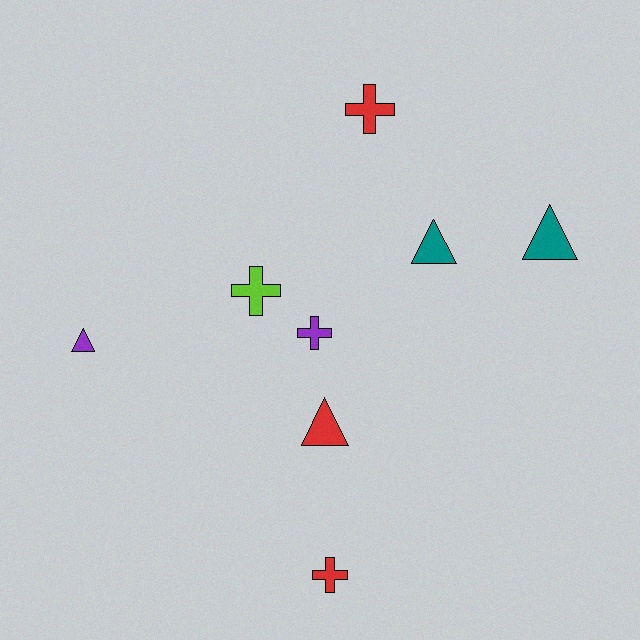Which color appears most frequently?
Red, with 3 objects.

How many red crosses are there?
There are 2 red crosses.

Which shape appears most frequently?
Triangle, with 4 objects.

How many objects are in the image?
There are 8 objects.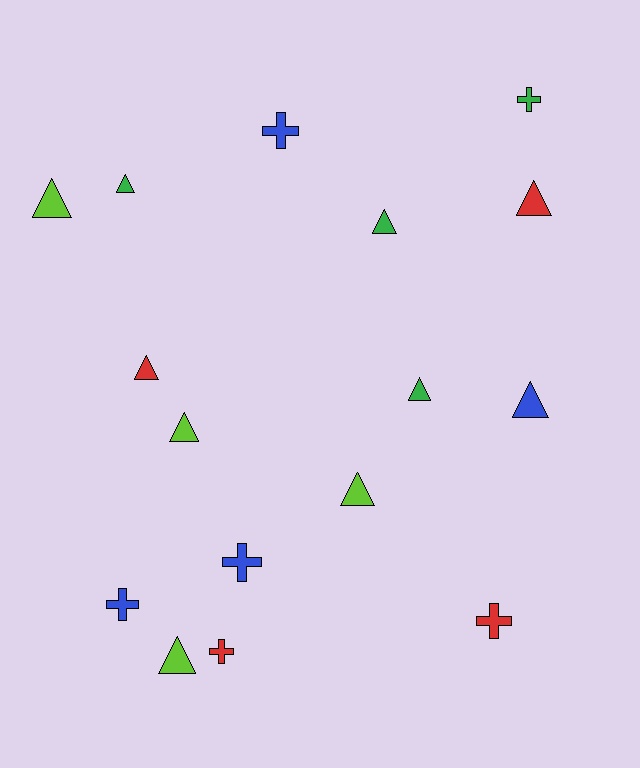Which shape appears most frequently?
Triangle, with 10 objects.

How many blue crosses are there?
There are 3 blue crosses.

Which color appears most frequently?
Blue, with 4 objects.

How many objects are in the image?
There are 16 objects.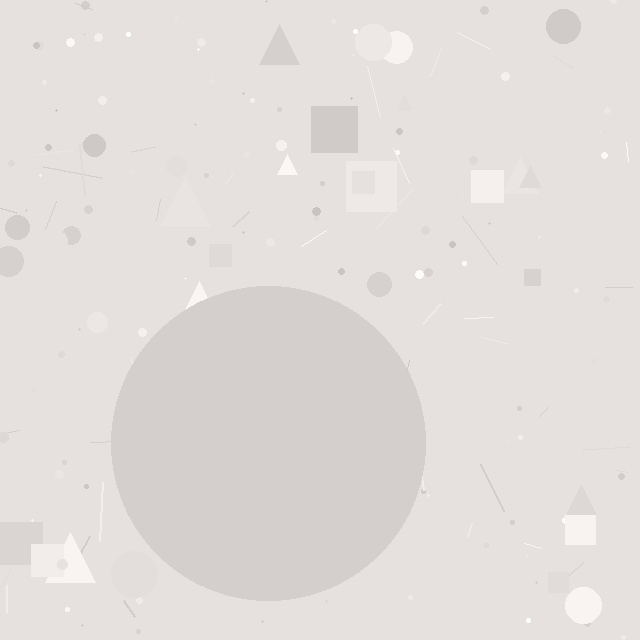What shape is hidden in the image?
A circle is hidden in the image.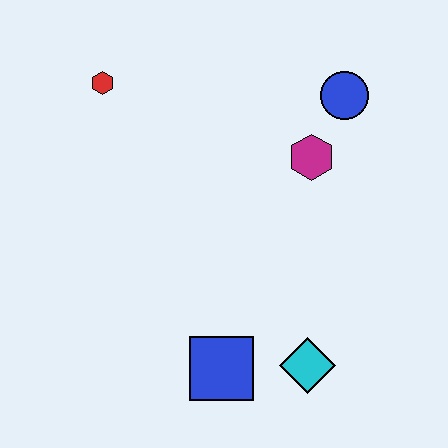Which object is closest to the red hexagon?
The magenta hexagon is closest to the red hexagon.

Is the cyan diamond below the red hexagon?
Yes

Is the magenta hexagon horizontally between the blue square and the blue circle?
Yes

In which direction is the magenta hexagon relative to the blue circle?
The magenta hexagon is below the blue circle.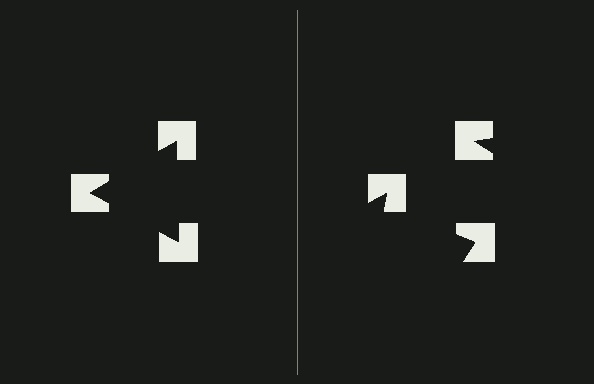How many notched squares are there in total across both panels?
6 — 3 on each side.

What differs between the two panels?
The notched squares are positioned identically on both sides; only the wedge orientations differ. On the left they align to a triangle; on the right they are misaligned.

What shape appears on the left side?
An illusory triangle.